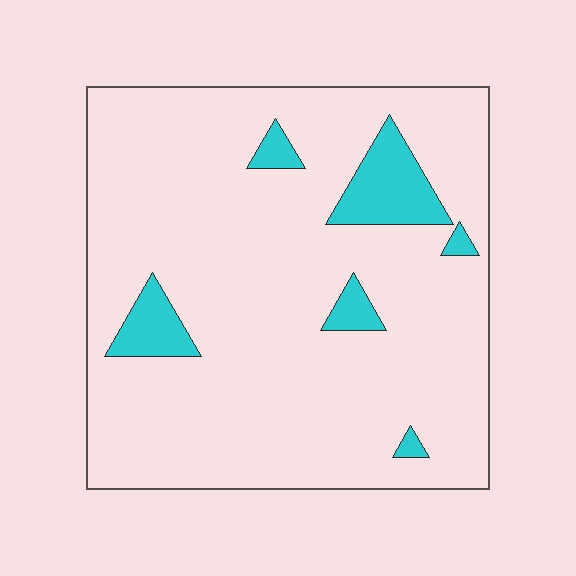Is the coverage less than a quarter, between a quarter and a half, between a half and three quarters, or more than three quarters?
Less than a quarter.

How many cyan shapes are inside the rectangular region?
6.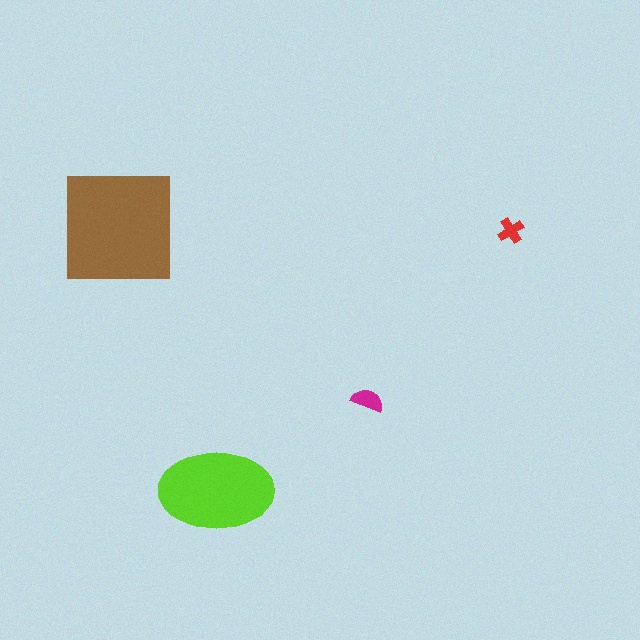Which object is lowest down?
The lime ellipse is bottommost.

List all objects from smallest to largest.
The red cross, the magenta semicircle, the lime ellipse, the brown square.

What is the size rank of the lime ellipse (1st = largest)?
2nd.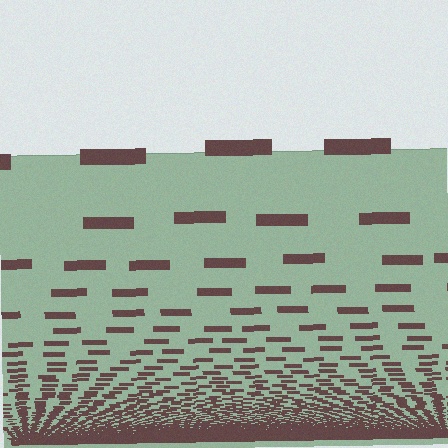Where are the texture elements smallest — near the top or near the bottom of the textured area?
Near the bottom.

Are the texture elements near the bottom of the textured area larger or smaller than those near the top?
Smaller. The gradient is inverted — elements near the bottom are smaller and denser.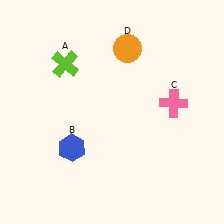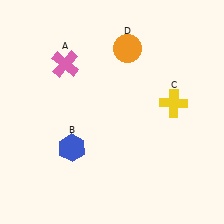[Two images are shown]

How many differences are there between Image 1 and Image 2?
There are 2 differences between the two images.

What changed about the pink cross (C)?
In Image 1, C is pink. In Image 2, it changed to yellow.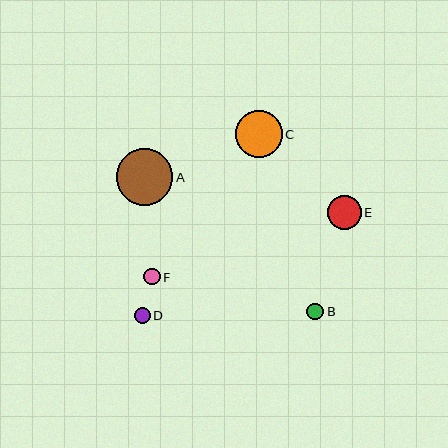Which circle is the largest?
Circle A is the largest with a size of approximately 57 pixels.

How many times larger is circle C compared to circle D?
Circle C is approximately 2.9 times the size of circle D.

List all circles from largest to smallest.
From largest to smallest: A, C, E, B, F, D.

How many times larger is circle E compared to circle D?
Circle E is approximately 2.1 times the size of circle D.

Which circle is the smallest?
Circle D is the smallest with a size of approximately 16 pixels.